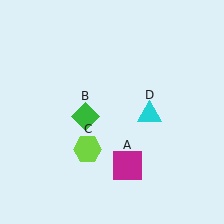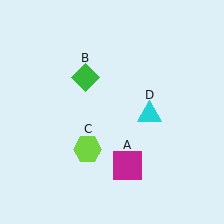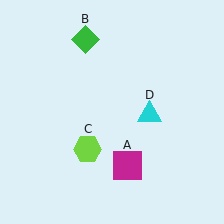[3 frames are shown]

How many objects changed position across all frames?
1 object changed position: green diamond (object B).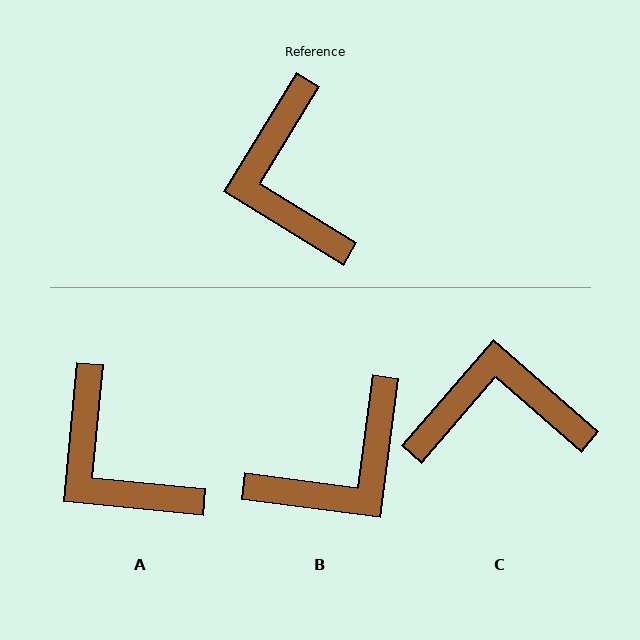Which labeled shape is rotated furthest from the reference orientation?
B, about 114 degrees away.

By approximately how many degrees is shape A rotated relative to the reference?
Approximately 26 degrees counter-clockwise.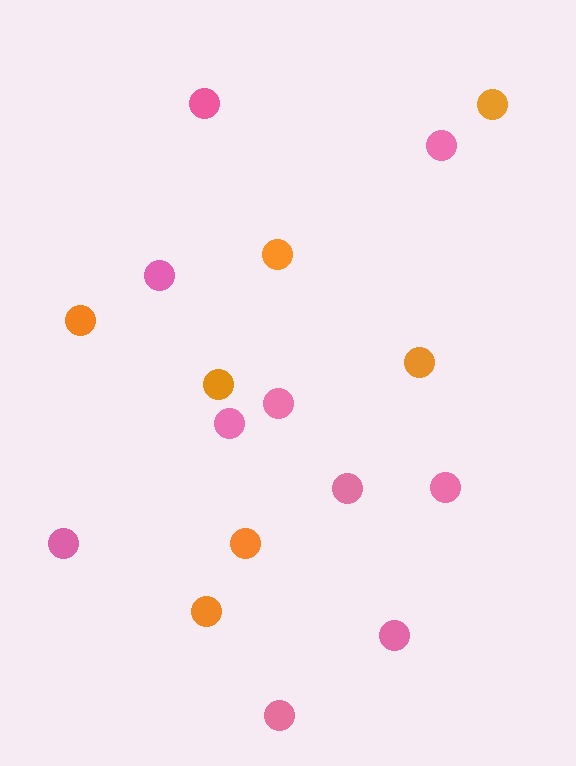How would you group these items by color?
There are 2 groups: one group of orange circles (7) and one group of pink circles (10).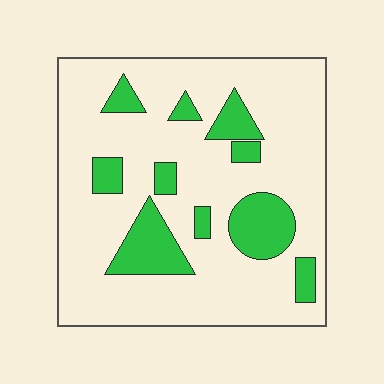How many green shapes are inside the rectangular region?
10.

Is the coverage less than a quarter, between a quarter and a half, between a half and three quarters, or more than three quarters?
Less than a quarter.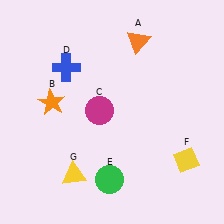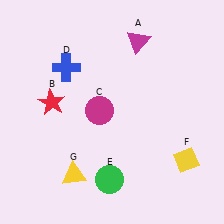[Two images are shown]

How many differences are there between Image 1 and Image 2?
There are 2 differences between the two images.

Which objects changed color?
A changed from orange to magenta. B changed from orange to red.